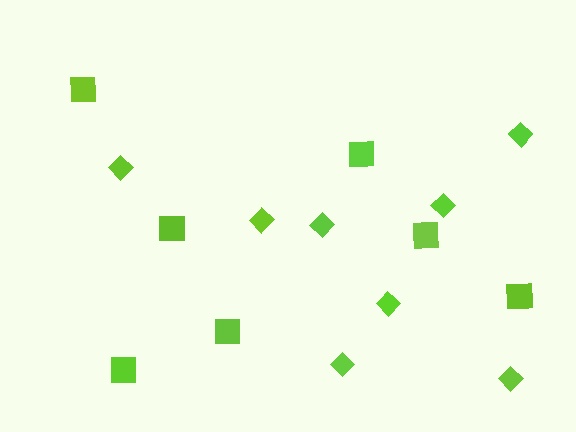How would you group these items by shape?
There are 2 groups: one group of squares (7) and one group of diamonds (8).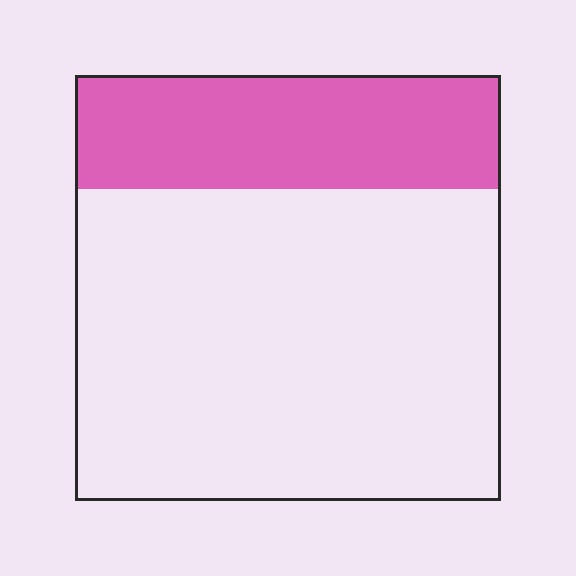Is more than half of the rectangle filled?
No.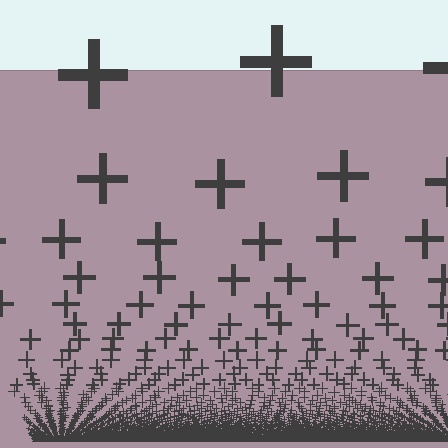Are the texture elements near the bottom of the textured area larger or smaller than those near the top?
Smaller. The gradient is inverted — elements near the bottom are smaller and denser.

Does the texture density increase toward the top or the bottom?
Density increases toward the bottom.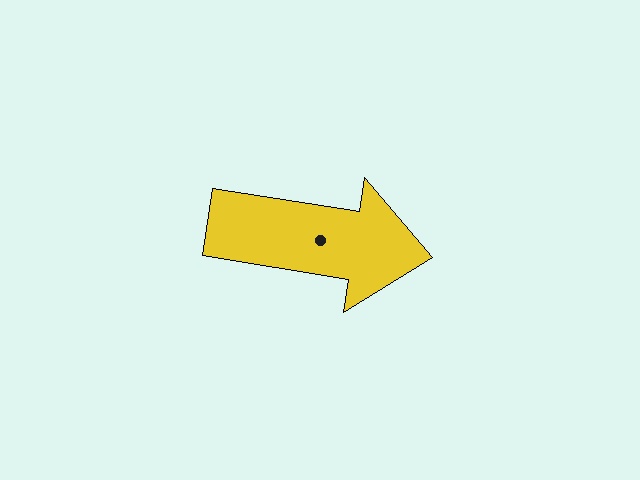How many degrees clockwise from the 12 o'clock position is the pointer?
Approximately 99 degrees.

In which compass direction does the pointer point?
East.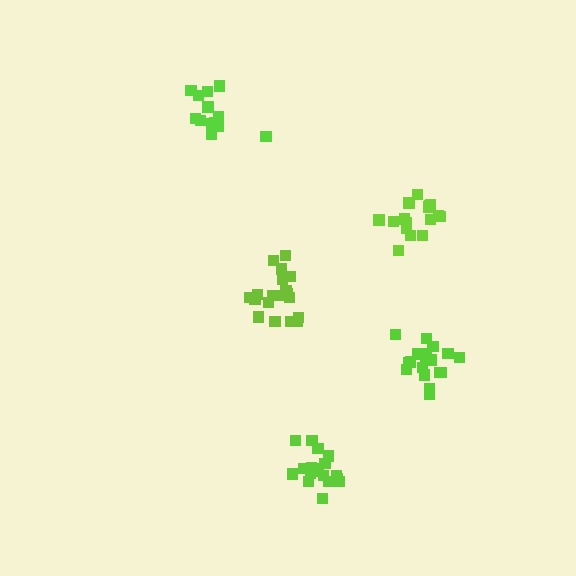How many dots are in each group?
Group 1: 16 dots, Group 2: 13 dots, Group 3: 19 dots, Group 4: 18 dots, Group 5: 19 dots (85 total).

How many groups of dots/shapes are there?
There are 5 groups.